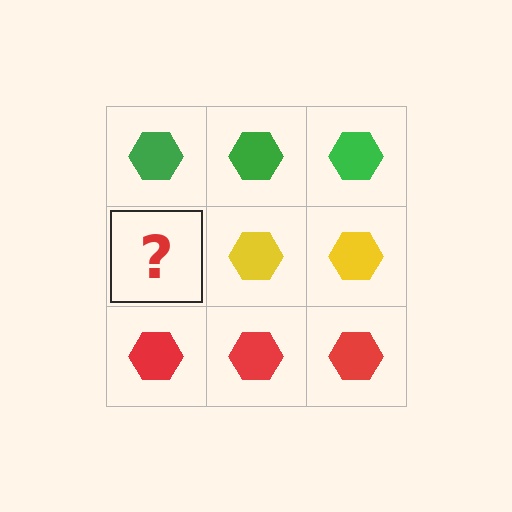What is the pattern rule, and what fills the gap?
The rule is that each row has a consistent color. The gap should be filled with a yellow hexagon.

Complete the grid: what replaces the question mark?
The question mark should be replaced with a yellow hexagon.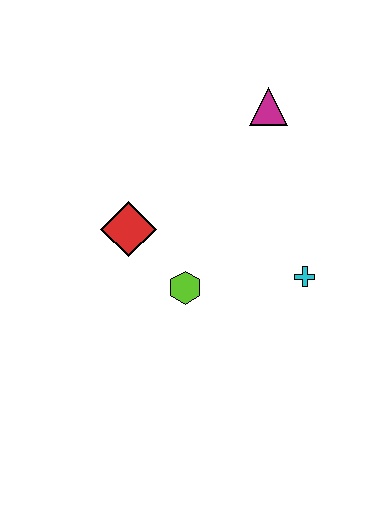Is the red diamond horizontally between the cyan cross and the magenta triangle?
No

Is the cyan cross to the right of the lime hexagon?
Yes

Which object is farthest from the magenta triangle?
The lime hexagon is farthest from the magenta triangle.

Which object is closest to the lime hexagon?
The red diamond is closest to the lime hexagon.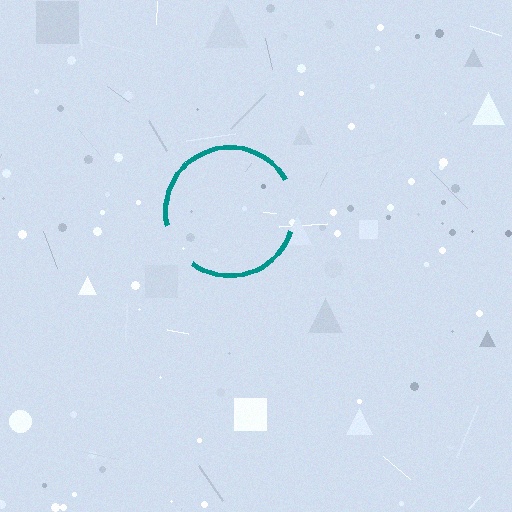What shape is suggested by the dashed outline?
The dashed outline suggests a circle.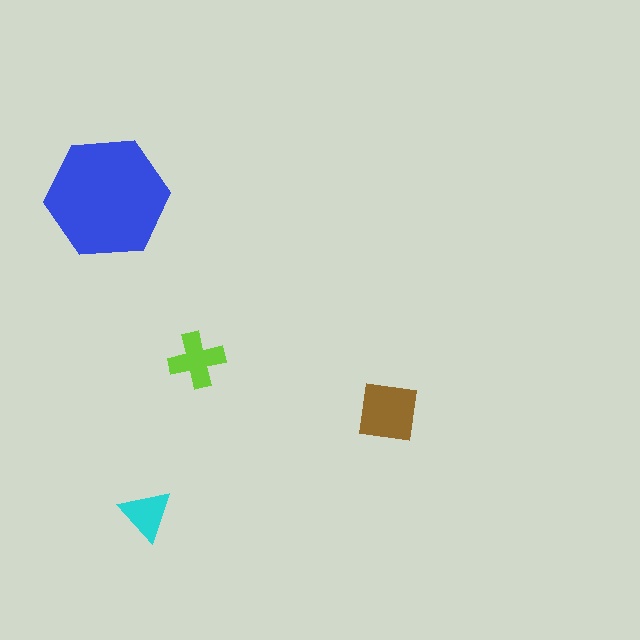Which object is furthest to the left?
The blue hexagon is leftmost.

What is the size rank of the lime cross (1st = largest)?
3rd.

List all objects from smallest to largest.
The cyan triangle, the lime cross, the brown square, the blue hexagon.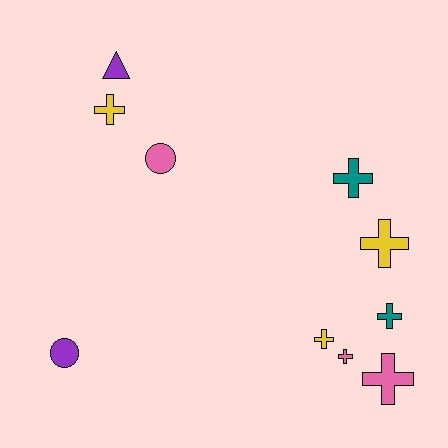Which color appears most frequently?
Pink, with 3 objects.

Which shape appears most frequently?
Cross, with 7 objects.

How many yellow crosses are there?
There are 3 yellow crosses.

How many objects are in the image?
There are 10 objects.